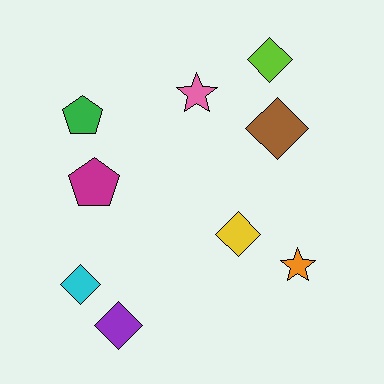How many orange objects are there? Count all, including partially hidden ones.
There is 1 orange object.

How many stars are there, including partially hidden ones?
There are 2 stars.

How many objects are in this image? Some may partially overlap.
There are 9 objects.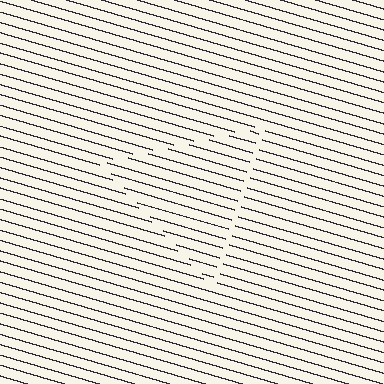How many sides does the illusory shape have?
3 sides — the line-ends trace a triangle.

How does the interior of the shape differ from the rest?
The interior of the shape contains the same grating, shifted by half a period — the contour is defined by the phase discontinuity where line-ends from the inner and outer gratings abut.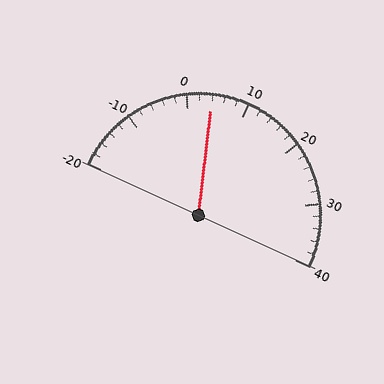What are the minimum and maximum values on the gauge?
The gauge ranges from -20 to 40.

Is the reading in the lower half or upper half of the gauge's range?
The reading is in the lower half of the range (-20 to 40).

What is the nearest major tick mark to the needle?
The nearest major tick mark is 0.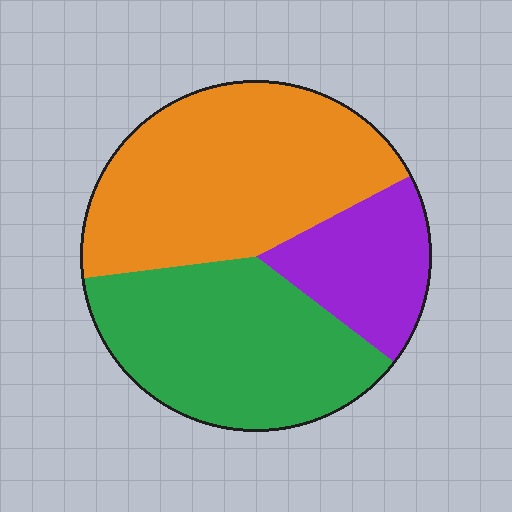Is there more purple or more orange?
Orange.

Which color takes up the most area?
Orange, at roughly 45%.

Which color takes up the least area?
Purple, at roughly 20%.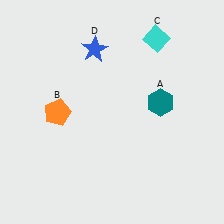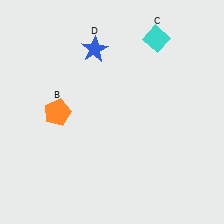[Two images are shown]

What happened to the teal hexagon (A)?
The teal hexagon (A) was removed in Image 2. It was in the top-right area of Image 1.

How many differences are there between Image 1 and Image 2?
There is 1 difference between the two images.